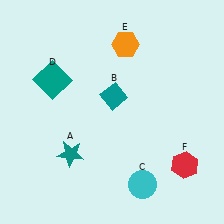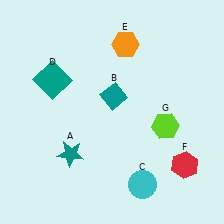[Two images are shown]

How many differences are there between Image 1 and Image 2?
There is 1 difference between the two images.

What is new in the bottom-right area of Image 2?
A lime hexagon (G) was added in the bottom-right area of Image 2.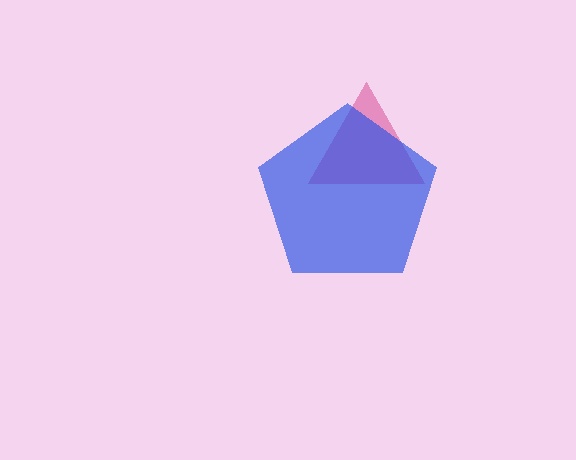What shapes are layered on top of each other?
The layered shapes are: a magenta triangle, a blue pentagon.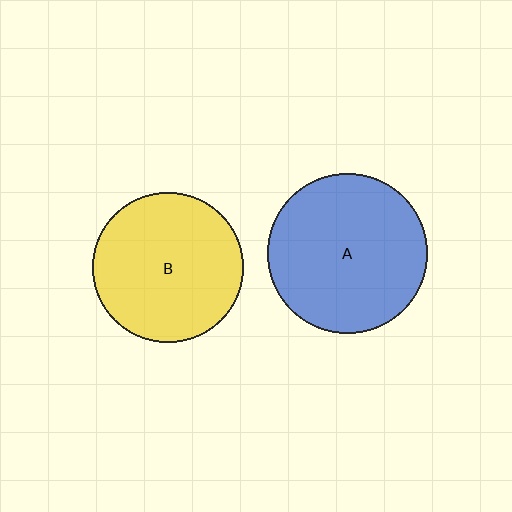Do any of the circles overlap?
No, none of the circles overlap.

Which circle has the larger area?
Circle A (blue).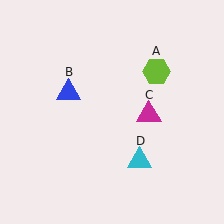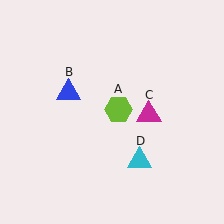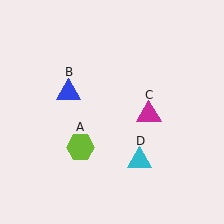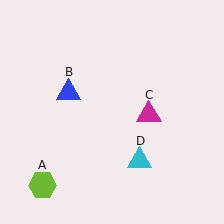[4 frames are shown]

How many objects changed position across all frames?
1 object changed position: lime hexagon (object A).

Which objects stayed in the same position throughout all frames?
Blue triangle (object B) and magenta triangle (object C) and cyan triangle (object D) remained stationary.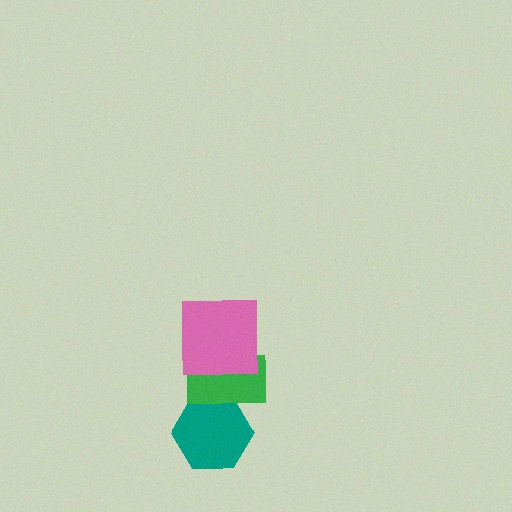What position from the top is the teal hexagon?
The teal hexagon is 3rd from the top.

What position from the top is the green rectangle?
The green rectangle is 2nd from the top.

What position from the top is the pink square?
The pink square is 1st from the top.